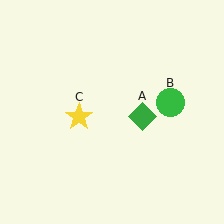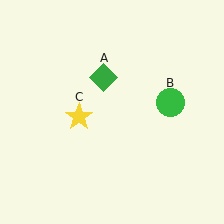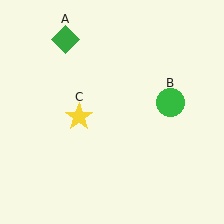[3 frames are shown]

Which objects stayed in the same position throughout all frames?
Green circle (object B) and yellow star (object C) remained stationary.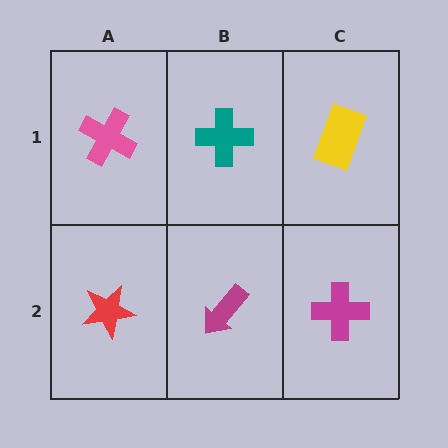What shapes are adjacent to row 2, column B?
A teal cross (row 1, column B), a red star (row 2, column A), a magenta cross (row 2, column C).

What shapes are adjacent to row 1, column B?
A magenta arrow (row 2, column B), a pink cross (row 1, column A), a yellow rectangle (row 1, column C).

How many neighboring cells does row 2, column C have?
2.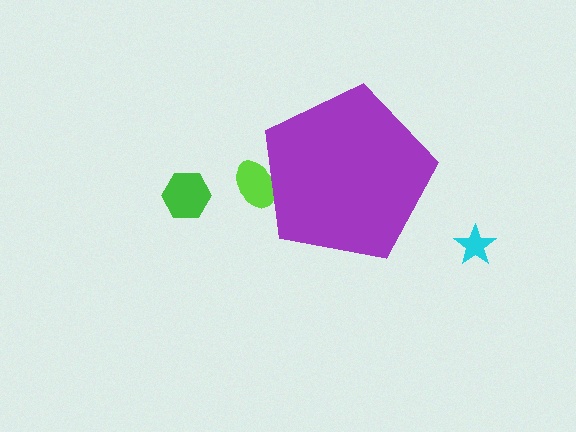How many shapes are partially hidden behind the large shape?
1 shape is partially hidden.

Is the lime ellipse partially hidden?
Yes, the lime ellipse is partially hidden behind the purple pentagon.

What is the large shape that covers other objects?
A purple pentagon.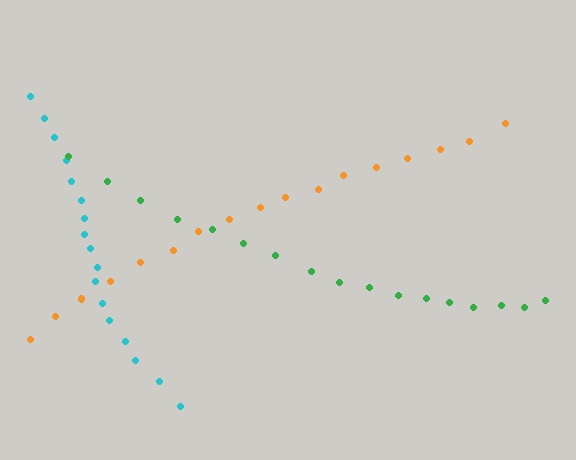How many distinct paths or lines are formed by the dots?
There are 3 distinct paths.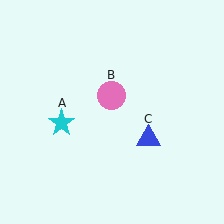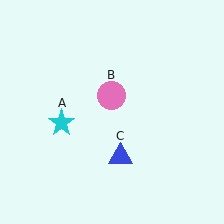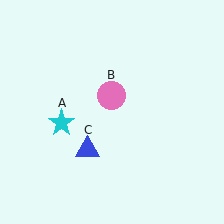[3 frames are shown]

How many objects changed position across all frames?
1 object changed position: blue triangle (object C).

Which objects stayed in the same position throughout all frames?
Cyan star (object A) and pink circle (object B) remained stationary.